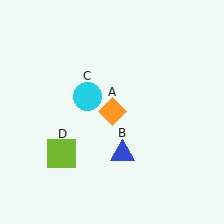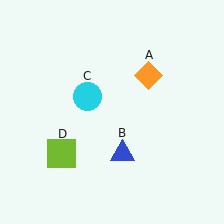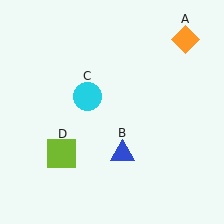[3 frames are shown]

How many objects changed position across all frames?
1 object changed position: orange diamond (object A).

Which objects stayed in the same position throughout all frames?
Blue triangle (object B) and cyan circle (object C) and lime square (object D) remained stationary.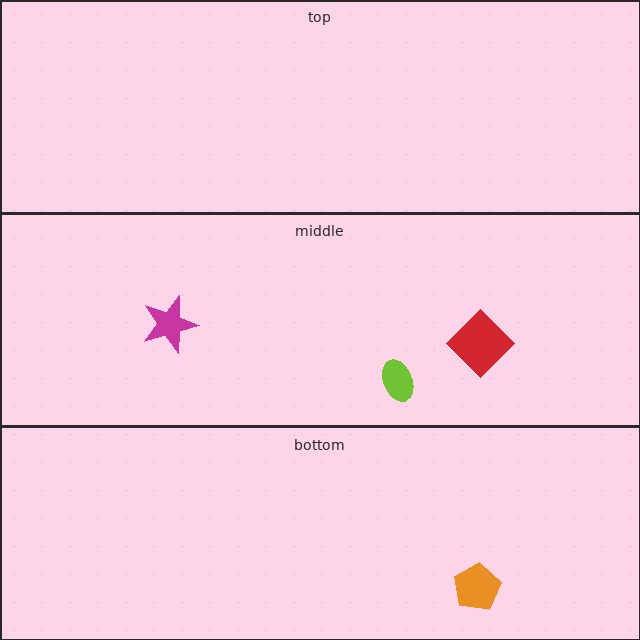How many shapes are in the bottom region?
1.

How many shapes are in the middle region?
3.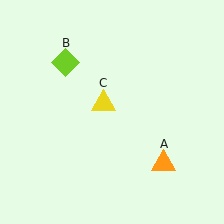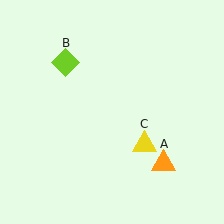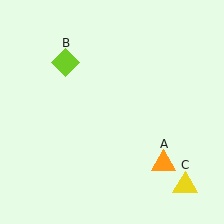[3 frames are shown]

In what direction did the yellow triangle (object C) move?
The yellow triangle (object C) moved down and to the right.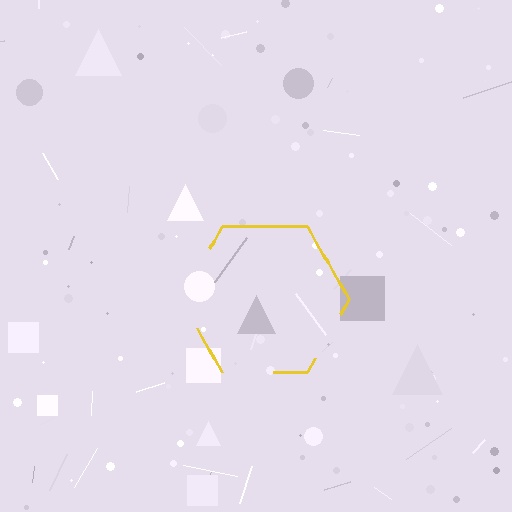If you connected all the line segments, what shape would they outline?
They would outline a hexagon.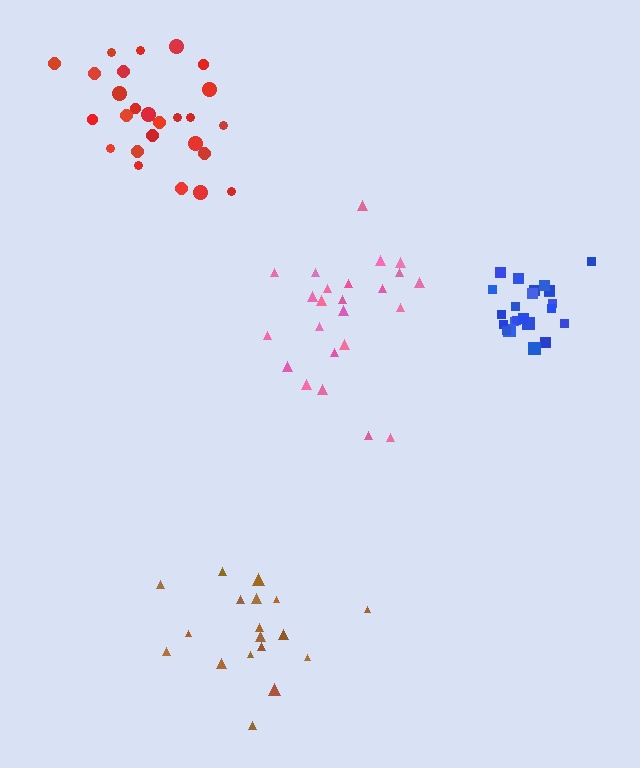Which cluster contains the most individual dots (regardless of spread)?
Red (26).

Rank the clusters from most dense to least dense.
blue, red, pink, brown.